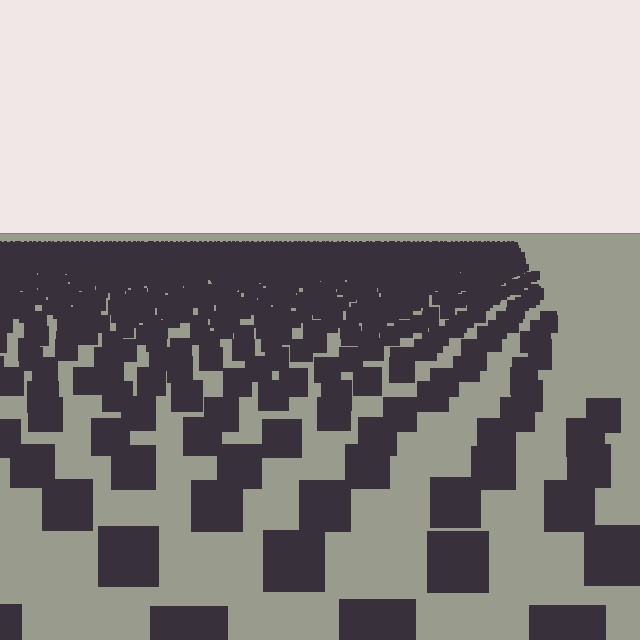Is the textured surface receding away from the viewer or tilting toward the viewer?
The surface is receding away from the viewer. Texture elements get smaller and denser toward the top.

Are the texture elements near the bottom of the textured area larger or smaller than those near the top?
Larger. Near the bottom, elements are closer to the viewer and appear at a bigger on-screen size.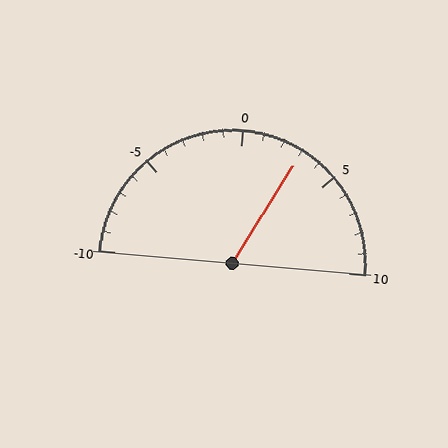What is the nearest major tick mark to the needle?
The nearest major tick mark is 5.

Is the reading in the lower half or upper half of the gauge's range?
The reading is in the upper half of the range (-10 to 10).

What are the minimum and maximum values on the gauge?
The gauge ranges from -10 to 10.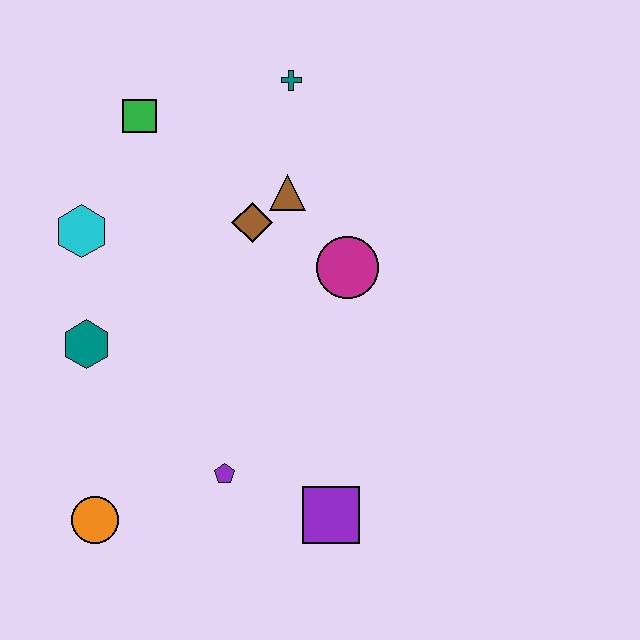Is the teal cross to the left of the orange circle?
No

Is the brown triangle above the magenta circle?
Yes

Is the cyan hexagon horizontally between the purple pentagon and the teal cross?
No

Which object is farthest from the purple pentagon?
The teal cross is farthest from the purple pentagon.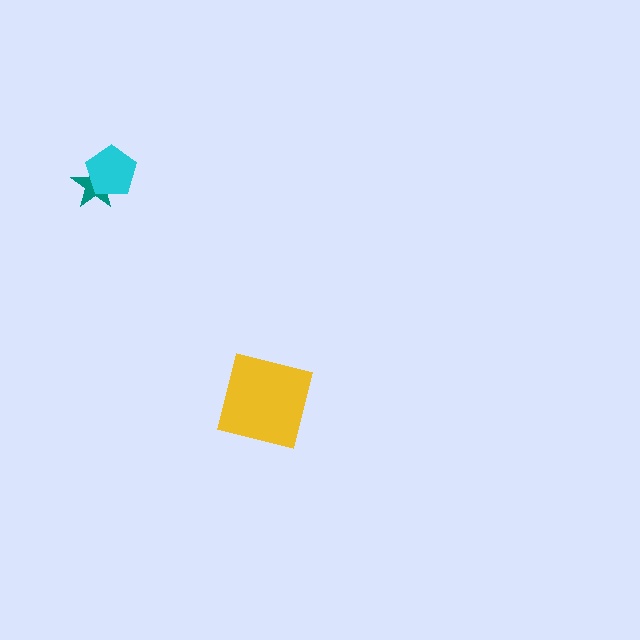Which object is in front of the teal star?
The cyan pentagon is in front of the teal star.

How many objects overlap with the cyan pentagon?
1 object overlaps with the cyan pentagon.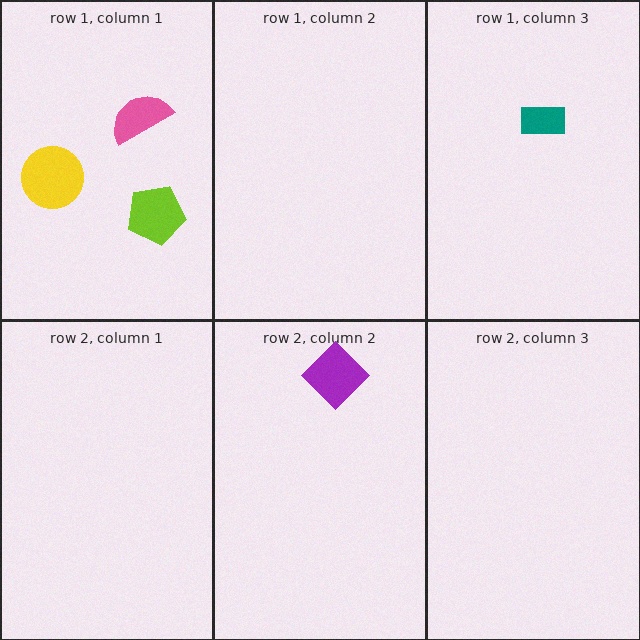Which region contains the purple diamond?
The row 2, column 2 region.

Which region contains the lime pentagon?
The row 1, column 1 region.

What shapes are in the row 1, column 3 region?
The teal rectangle.